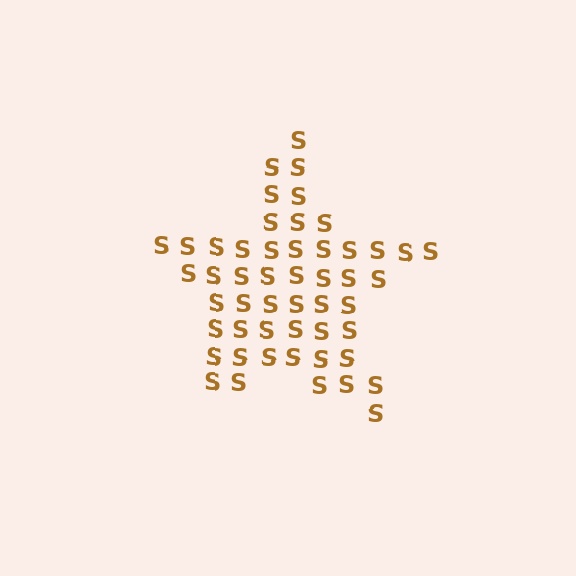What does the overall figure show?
The overall figure shows a star.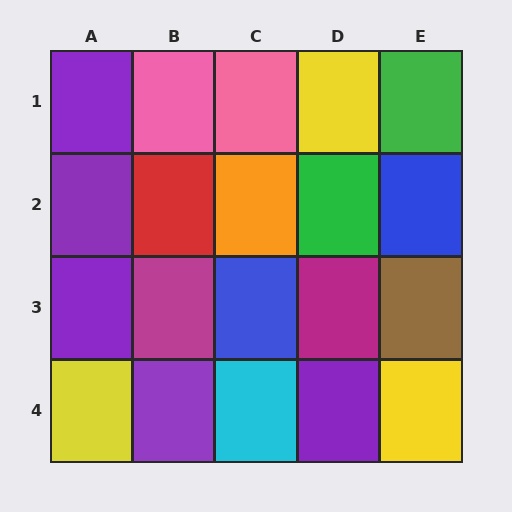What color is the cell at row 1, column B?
Pink.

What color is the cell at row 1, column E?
Green.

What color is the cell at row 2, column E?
Blue.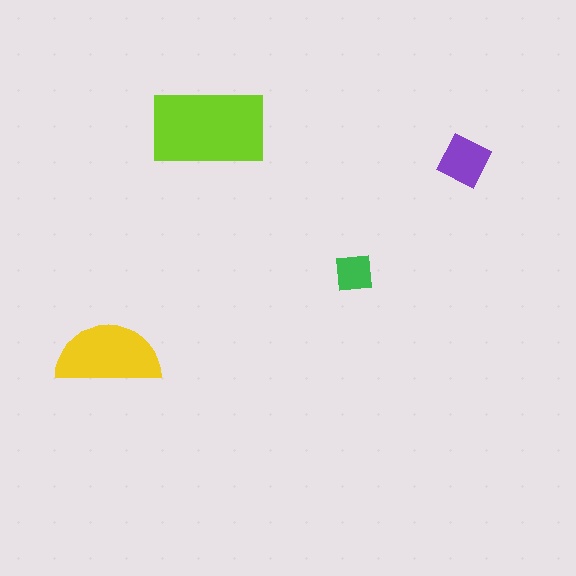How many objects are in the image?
There are 4 objects in the image.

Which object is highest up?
The lime rectangle is topmost.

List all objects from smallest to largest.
The green square, the purple square, the yellow semicircle, the lime rectangle.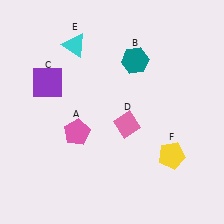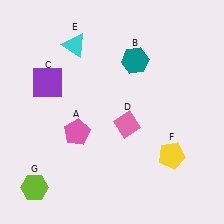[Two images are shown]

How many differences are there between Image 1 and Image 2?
There is 1 difference between the two images.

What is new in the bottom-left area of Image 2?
A lime hexagon (G) was added in the bottom-left area of Image 2.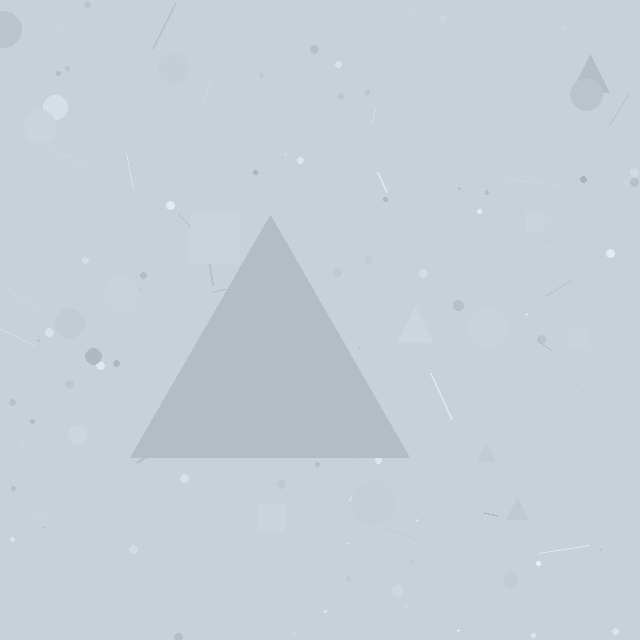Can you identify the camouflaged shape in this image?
The camouflaged shape is a triangle.